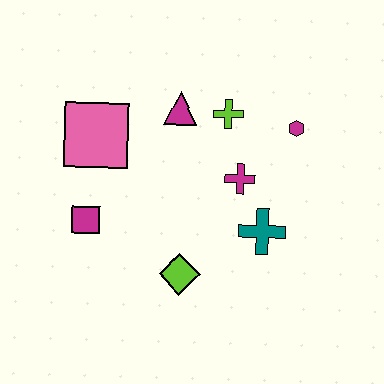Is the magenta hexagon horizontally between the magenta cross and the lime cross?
No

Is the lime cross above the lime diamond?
Yes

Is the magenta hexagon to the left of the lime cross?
No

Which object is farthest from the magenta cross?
The magenta square is farthest from the magenta cross.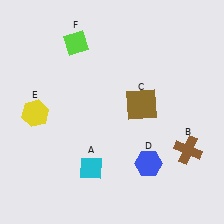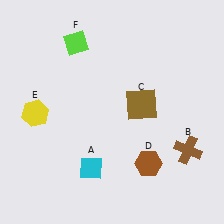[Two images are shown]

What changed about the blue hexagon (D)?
In Image 1, D is blue. In Image 2, it changed to brown.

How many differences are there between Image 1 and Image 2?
There is 1 difference between the two images.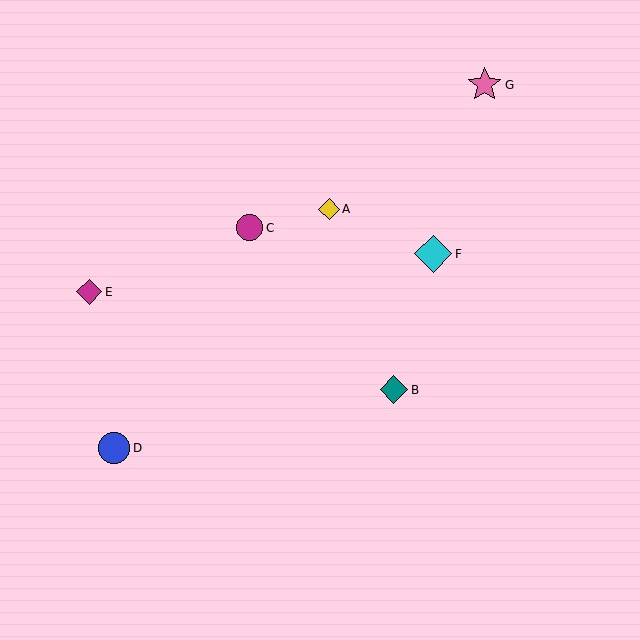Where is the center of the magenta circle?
The center of the magenta circle is at (250, 228).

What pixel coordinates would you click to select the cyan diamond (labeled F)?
Click at (433, 254) to select the cyan diamond F.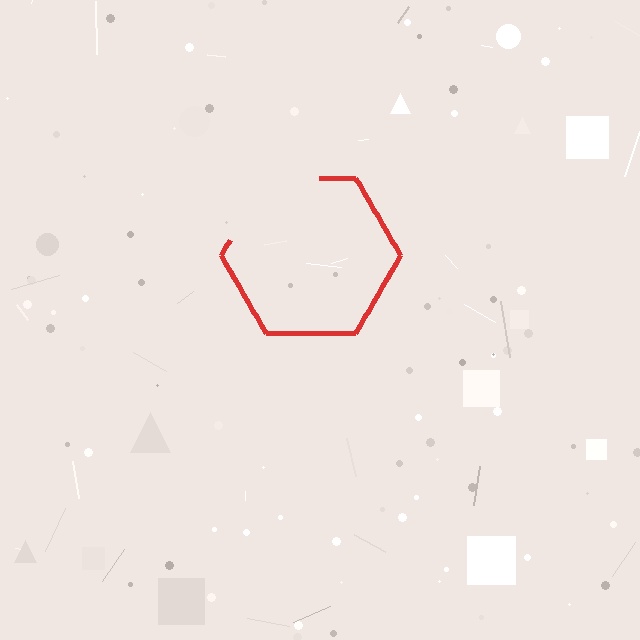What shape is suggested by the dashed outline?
The dashed outline suggests a hexagon.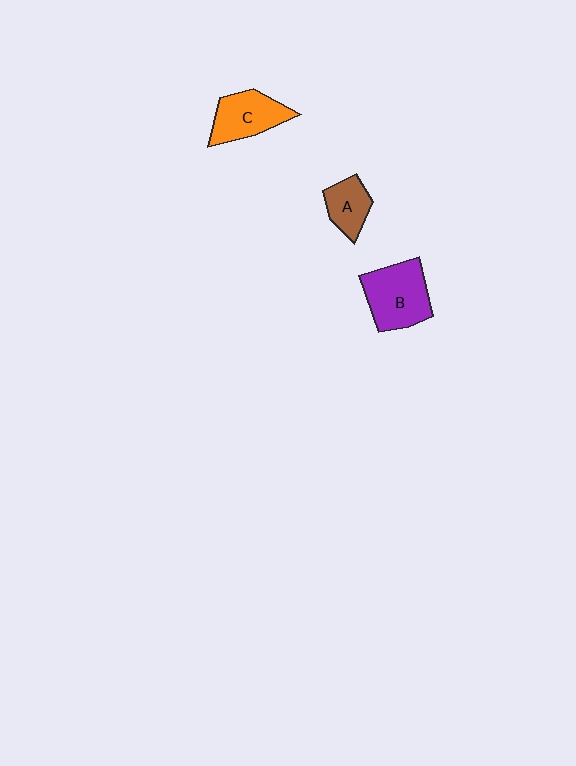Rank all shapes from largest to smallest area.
From largest to smallest: B (purple), C (orange), A (brown).